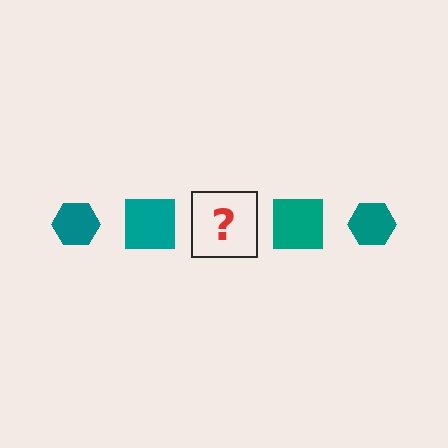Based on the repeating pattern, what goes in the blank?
The blank should be a teal hexagon.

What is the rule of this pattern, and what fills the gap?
The rule is that the pattern cycles through hexagon, square shapes in teal. The gap should be filled with a teal hexagon.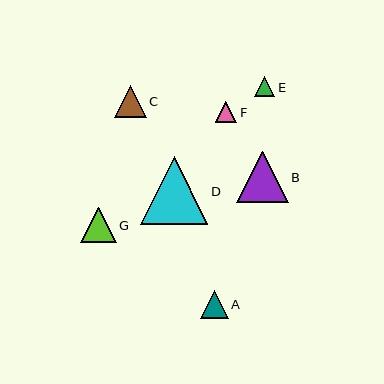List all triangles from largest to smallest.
From largest to smallest: D, B, G, C, A, F, E.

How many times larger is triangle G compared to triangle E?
Triangle G is approximately 1.7 times the size of triangle E.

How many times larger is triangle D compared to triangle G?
Triangle D is approximately 1.9 times the size of triangle G.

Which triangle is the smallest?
Triangle E is the smallest with a size of approximately 20 pixels.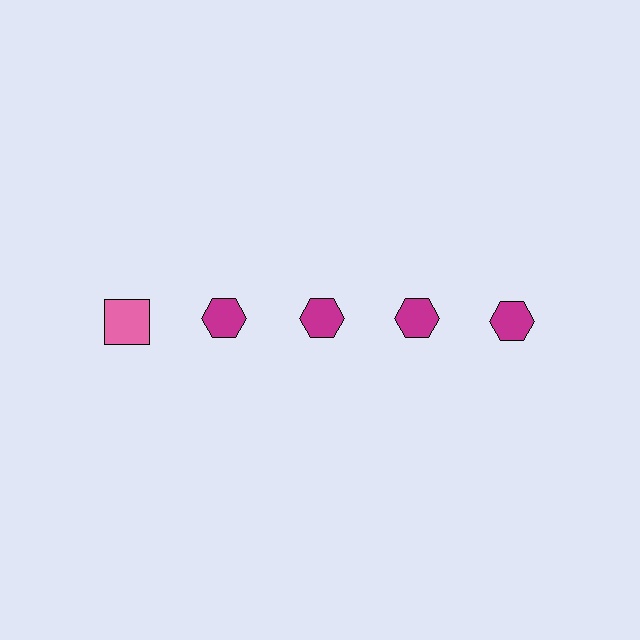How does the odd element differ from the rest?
It differs in both color (pink instead of magenta) and shape (square instead of hexagon).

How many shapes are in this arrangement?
There are 5 shapes arranged in a grid pattern.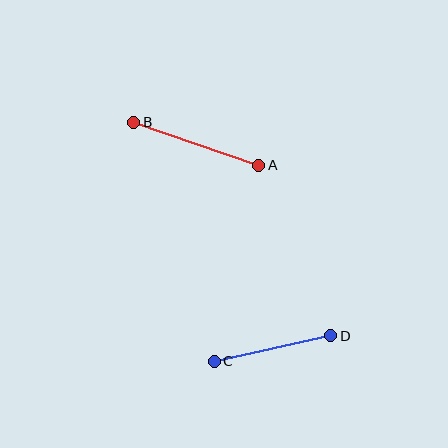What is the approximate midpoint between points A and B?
The midpoint is at approximately (196, 144) pixels.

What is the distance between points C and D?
The distance is approximately 119 pixels.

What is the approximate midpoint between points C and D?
The midpoint is at approximately (272, 349) pixels.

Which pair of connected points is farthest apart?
Points A and B are farthest apart.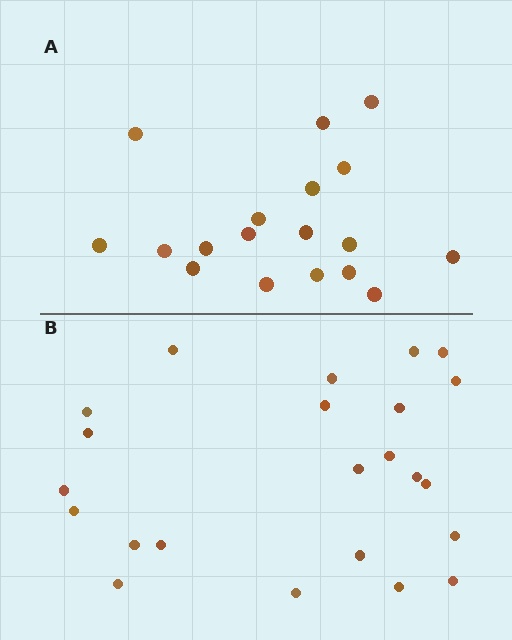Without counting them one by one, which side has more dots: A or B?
Region B (the bottom region) has more dots.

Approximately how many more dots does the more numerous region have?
Region B has about 5 more dots than region A.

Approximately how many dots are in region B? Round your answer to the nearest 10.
About 20 dots. (The exact count is 23, which rounds to 20.)